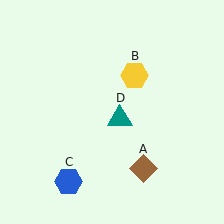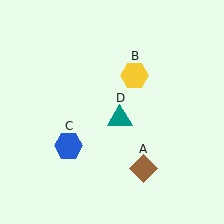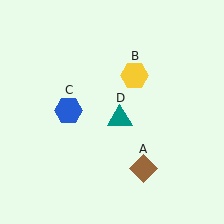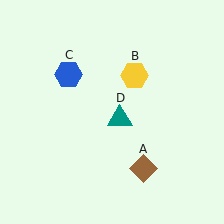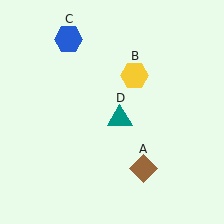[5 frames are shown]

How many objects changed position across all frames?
1 object changed position: blue hexagon (object C).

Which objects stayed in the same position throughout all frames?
Brown diamond (object A) and yellow hexagon (object B) and teal triangle (object D) remained stationary.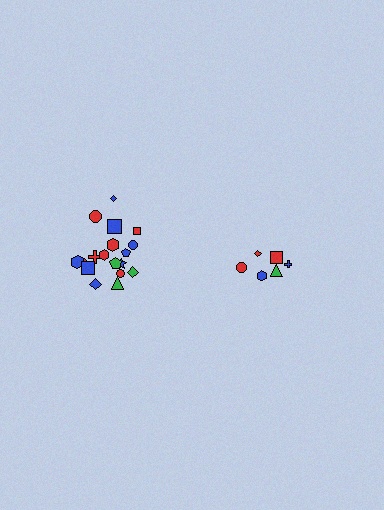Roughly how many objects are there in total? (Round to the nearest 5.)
Roughly 25 objects in total.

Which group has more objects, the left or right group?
The left group.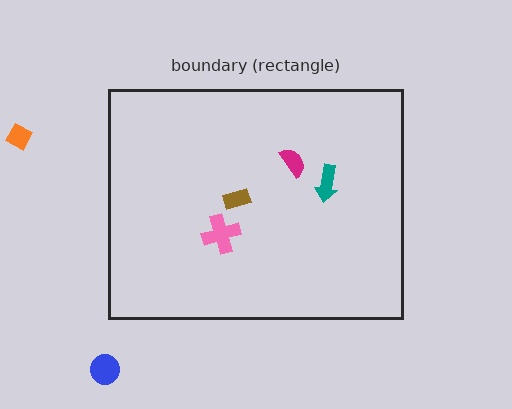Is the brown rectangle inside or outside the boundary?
Inside.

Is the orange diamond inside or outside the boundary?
Outside.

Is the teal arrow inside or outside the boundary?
Inside.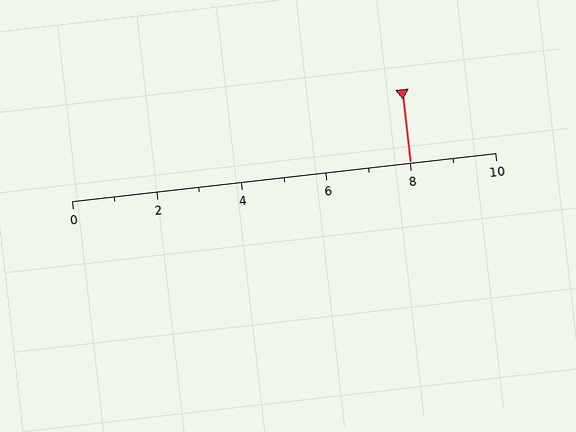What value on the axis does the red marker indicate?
The marker indicates approximately 8.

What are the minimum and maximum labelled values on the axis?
The axis runs from 0 to 10.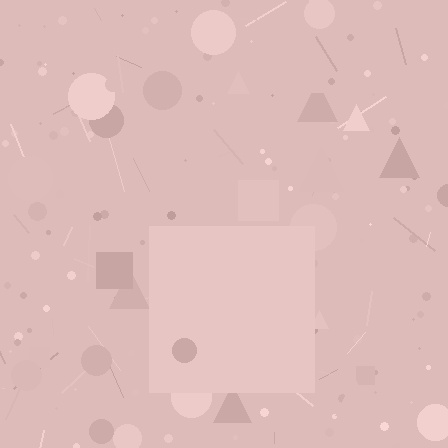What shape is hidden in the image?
A square is hidden in the image.